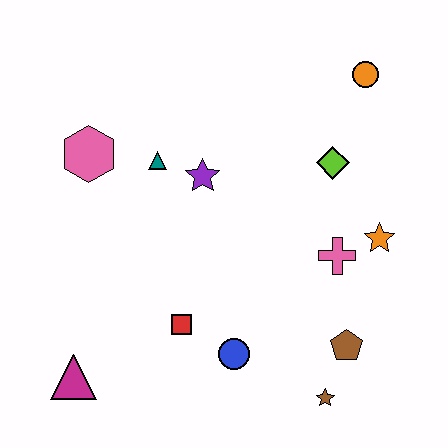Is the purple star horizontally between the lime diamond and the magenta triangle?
Yes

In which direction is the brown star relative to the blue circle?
The brown star is to the right of the blue circle.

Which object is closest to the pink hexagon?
The teal triangle is closest to the pink hexagon.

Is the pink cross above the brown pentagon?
Yes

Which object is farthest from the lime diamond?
The magenta triangle is farthest from the lime diamond.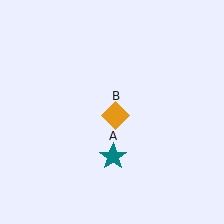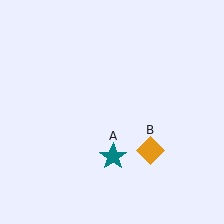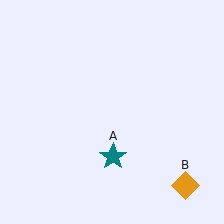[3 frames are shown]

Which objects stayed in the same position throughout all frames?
Teal star (object A) remained stationary.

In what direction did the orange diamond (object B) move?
The orange diamond (object B) moved down and to the right.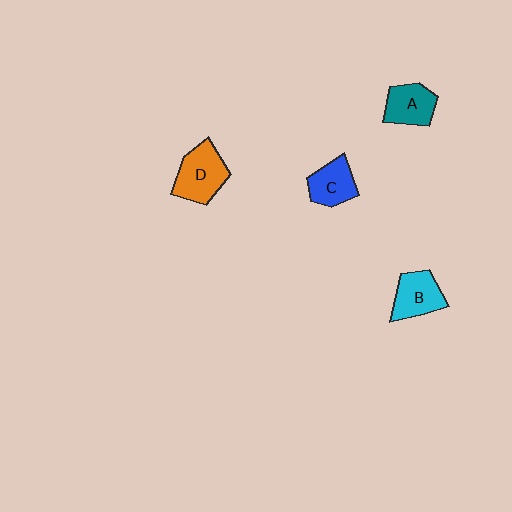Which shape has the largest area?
Shape D (orange).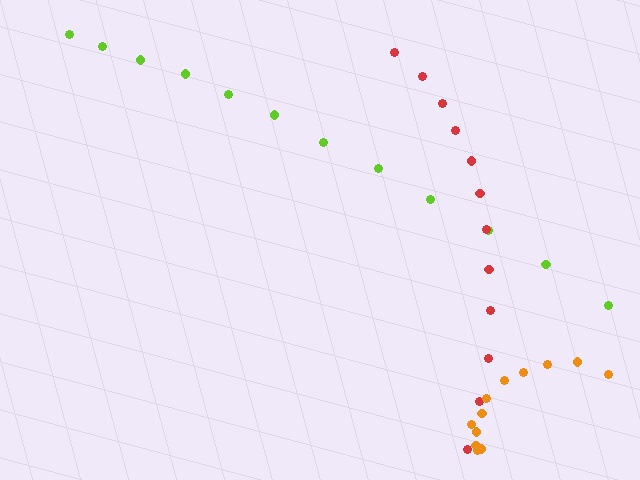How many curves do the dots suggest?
There are 3 distinct paths.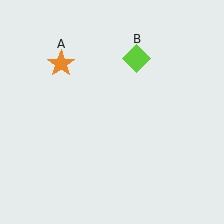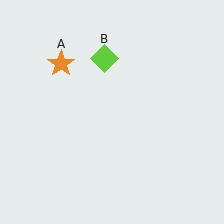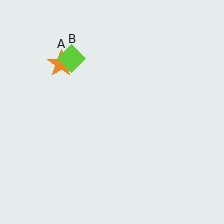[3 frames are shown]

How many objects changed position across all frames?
1 object changed position: lime diamond (object B).